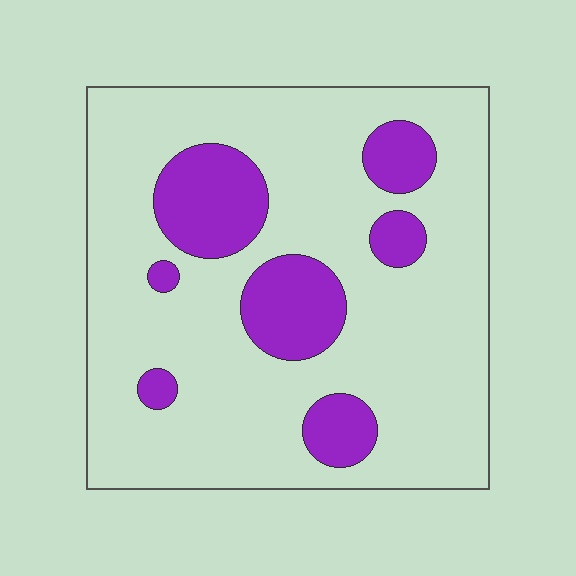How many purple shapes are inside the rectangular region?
7.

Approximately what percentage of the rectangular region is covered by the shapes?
Approximately 20%.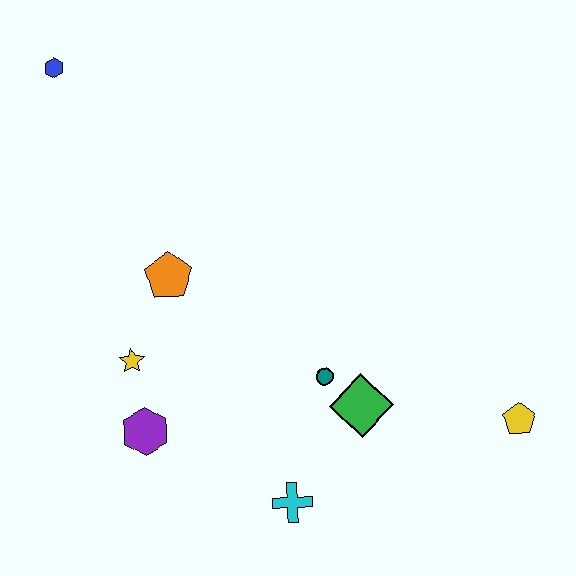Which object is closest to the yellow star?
The purple hexagon is closest to the yellow star.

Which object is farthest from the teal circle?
The blue hexagon is farthest from the teal circle.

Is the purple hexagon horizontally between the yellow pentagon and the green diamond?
No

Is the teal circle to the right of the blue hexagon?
Yes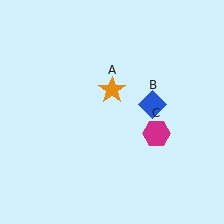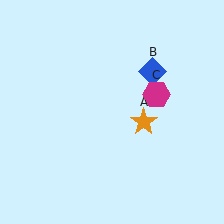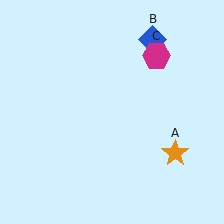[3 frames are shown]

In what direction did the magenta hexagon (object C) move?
The magenta hexagon (object C) moved up.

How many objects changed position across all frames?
3 objects changed position: orange star (object A), blue diamond (object B), magenta hexagon (object C).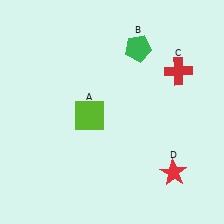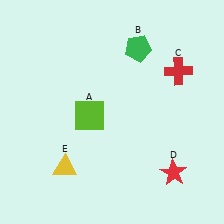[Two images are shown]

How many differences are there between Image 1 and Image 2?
There is 1 difference between the two images.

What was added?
A yellow triangle (E) was added in Image 2.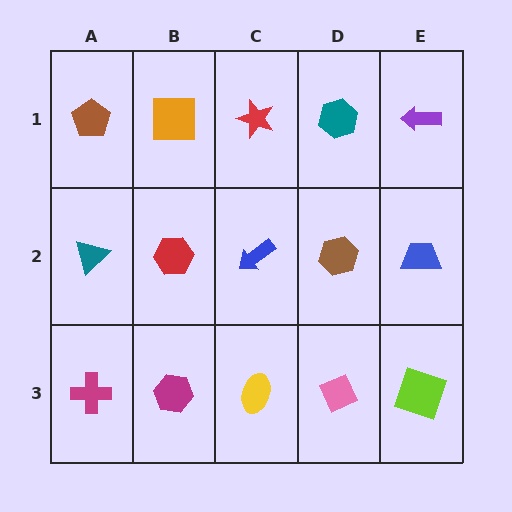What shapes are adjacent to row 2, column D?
A teal hexagon (row 1, column D), a pink diamond (row 3, column D), a blue arrow (row 2, column C), a blue trapezoid (row 2, column E).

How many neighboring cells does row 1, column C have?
3.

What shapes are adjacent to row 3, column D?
A brown hexagon (row 2, column D), a yellow ellipse (row 3, column C), a lime square (row 3, column E).